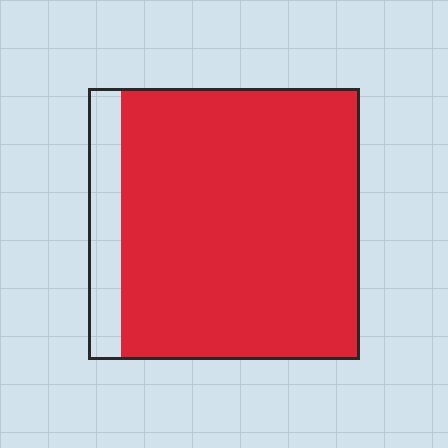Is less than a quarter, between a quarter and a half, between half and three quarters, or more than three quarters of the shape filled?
More than three quarters.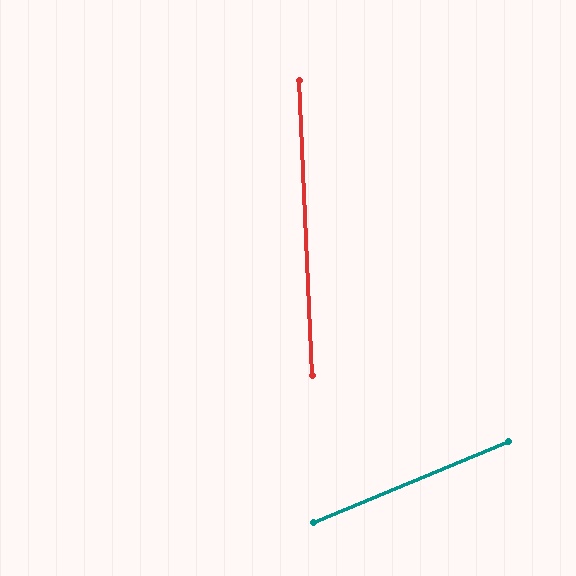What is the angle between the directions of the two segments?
Approximately 70 degrees.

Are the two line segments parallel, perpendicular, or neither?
Neither parallel nor perpendicular — they differ by about 70°.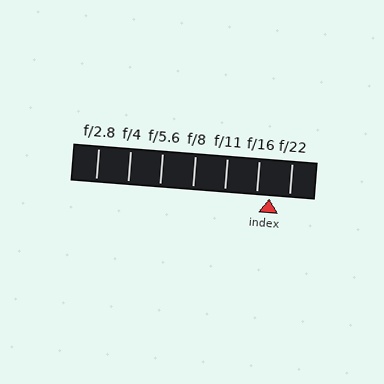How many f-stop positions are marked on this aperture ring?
There are 7 f-stop positions marked.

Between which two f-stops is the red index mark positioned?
The index mark is between f/16 and f/22.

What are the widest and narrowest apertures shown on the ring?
The widest aperture shown is f/2.8 and the narrowest is f/22.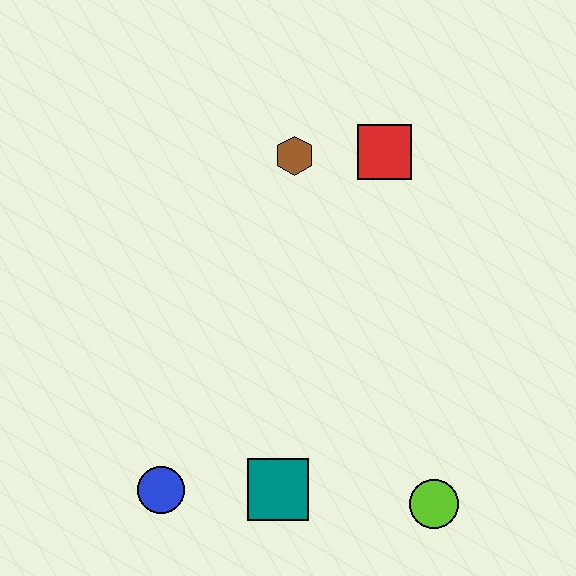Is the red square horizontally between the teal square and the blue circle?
No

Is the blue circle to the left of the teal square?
Yes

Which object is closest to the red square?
The brown hexagon is closest to the red square.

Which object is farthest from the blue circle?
The red square is farthest from the blue circle.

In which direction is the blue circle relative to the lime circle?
The blue circle is to the left of the lime circle.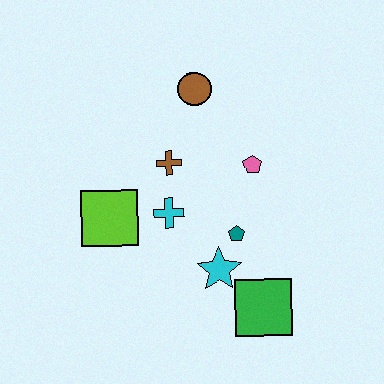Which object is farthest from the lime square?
The green square is farthest from the lime square.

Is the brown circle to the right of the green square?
No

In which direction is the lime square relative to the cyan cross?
The lime square is to the left of the cyan cross.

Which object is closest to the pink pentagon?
The teal pentagon is closest to the pink pentagon.